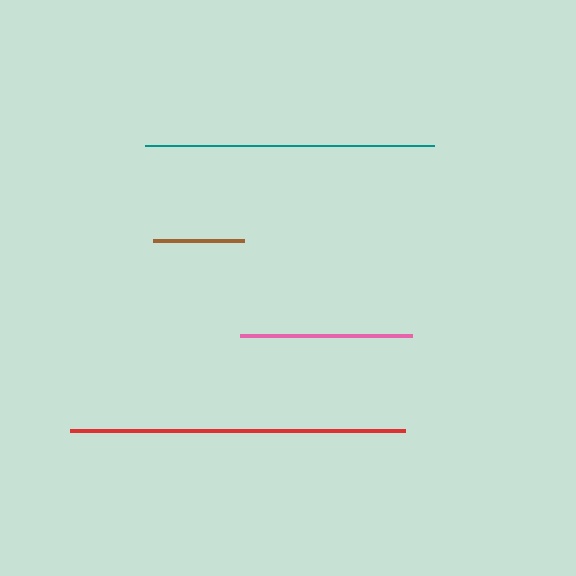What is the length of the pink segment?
The pink segment is approximately 173 pixels long.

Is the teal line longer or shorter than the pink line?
The teal line is longer than the pink line.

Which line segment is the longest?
The red line is the longest at approximately 335 pixels.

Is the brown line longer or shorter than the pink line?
The pink line is longer than the brown line.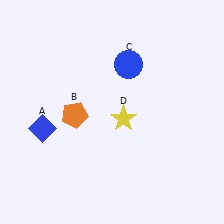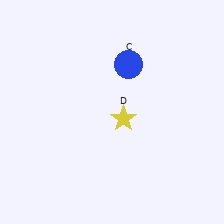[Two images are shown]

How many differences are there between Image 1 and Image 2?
There are 2 differences between the two images.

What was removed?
The blue diamond (A), the orange pentagon (B) were removed in Image 2.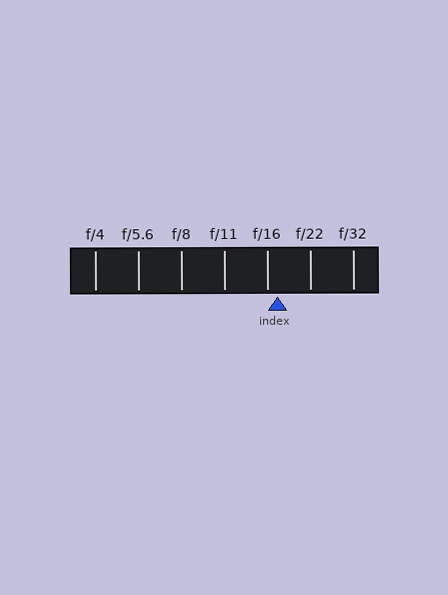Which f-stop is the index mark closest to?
The index mark is closest to f/16.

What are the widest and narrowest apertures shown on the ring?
The widest aperture shown is f/4 and the narrowest is f/32.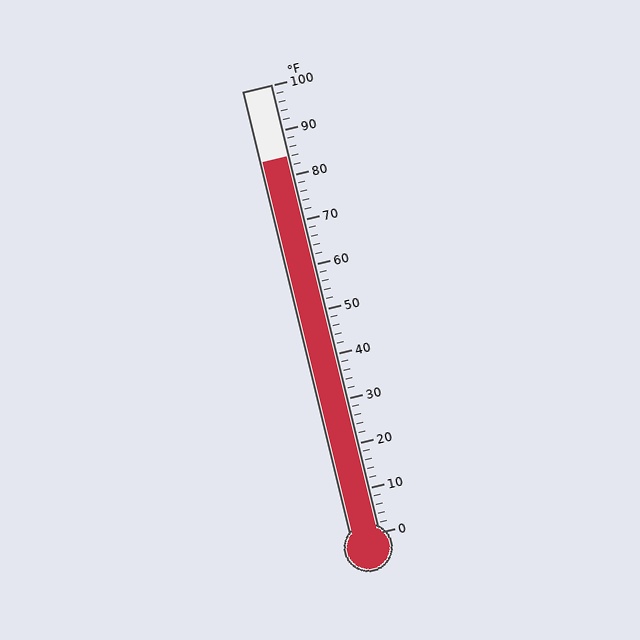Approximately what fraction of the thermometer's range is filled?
The thermometer is filled to approximately 85% of its range.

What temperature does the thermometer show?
The thermometer shows approximately 84°F.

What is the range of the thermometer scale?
The thermometer scale ranges from 0°F to 100°F.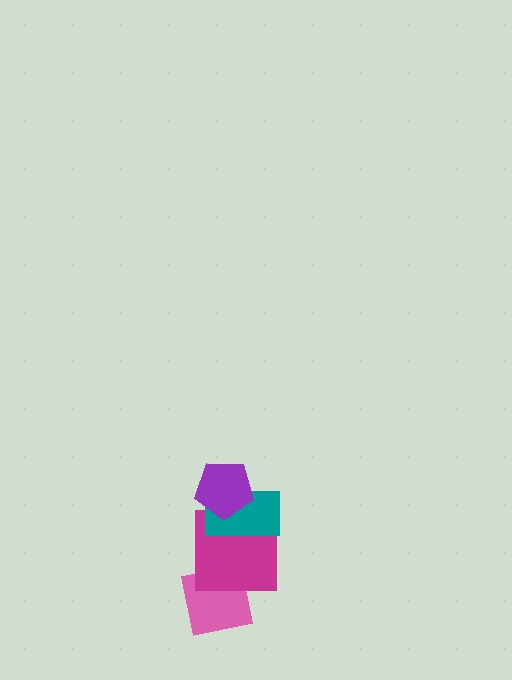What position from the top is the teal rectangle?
The teal rectangle is 2nd from the top.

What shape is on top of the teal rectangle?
The purple pentagon is on top of the teal rectangle.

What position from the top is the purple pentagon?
The purple pentagon is 1st from the top.